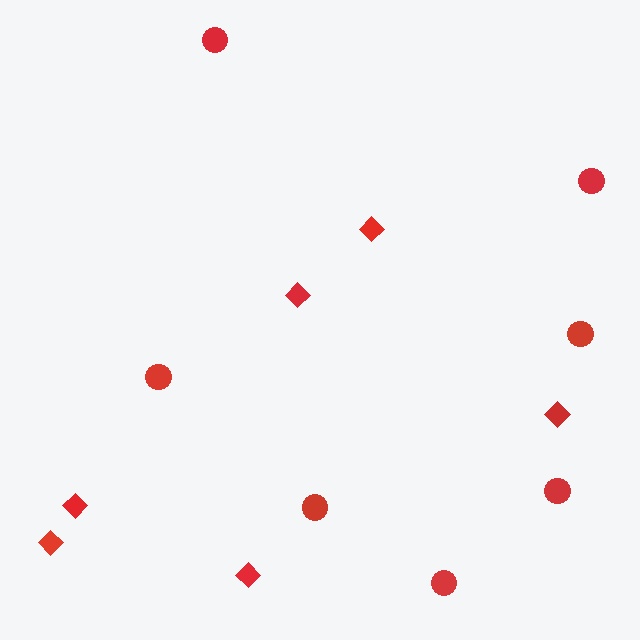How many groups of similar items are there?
There are 2 groups: one group of diamonds (6) and one group of circles (7).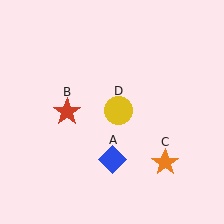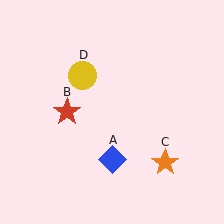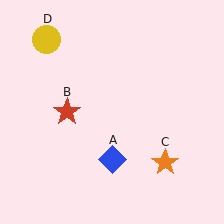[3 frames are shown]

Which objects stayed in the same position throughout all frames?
Blue diamond (object A) and red star (object B) and orange star (object C) remained stationary.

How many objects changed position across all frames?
1 object changed position: yellow circle (object D).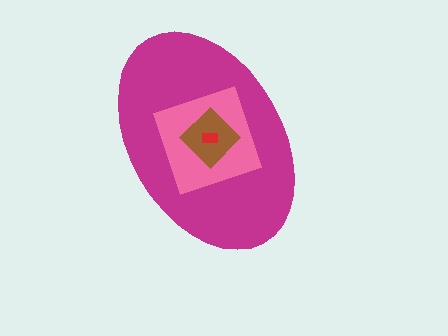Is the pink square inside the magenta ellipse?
Yes.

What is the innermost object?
The red rectangle.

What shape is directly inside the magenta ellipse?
The pink square.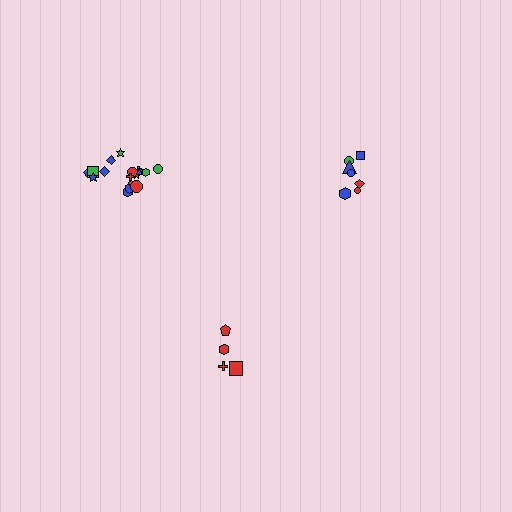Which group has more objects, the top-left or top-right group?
The top-left group.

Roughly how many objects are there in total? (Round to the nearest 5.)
Roughly 30 objects in total.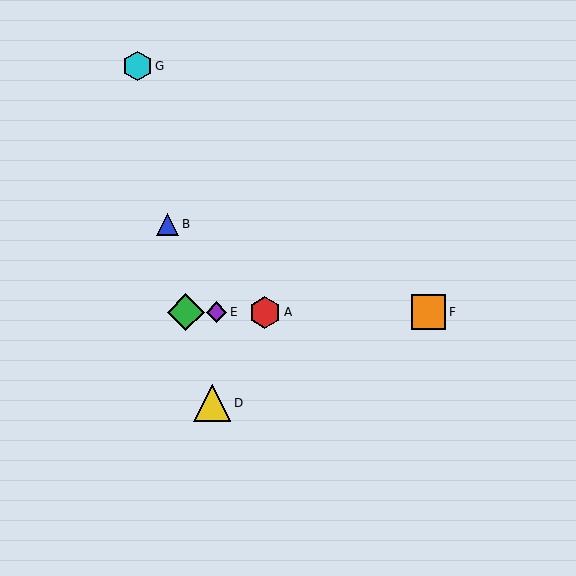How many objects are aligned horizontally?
4 objects (A, C, E, F) are aligned horizontally.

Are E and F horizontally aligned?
Yes, both are at y≈312.